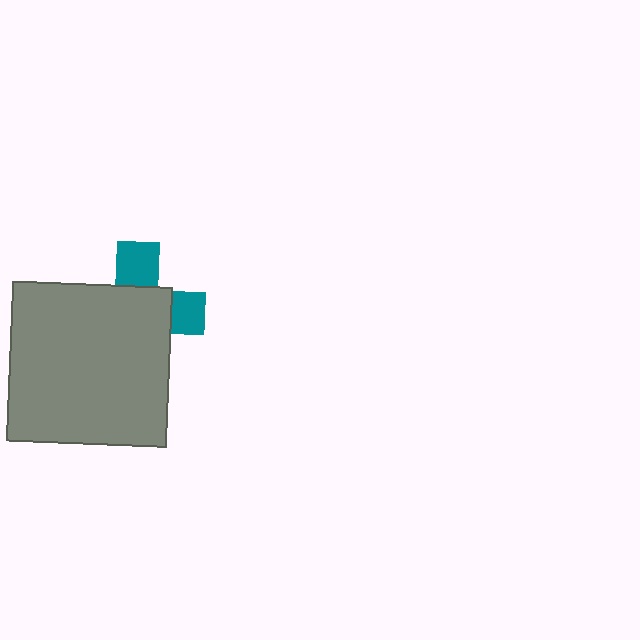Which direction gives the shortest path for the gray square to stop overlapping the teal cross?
Moving toward the lower-left gives the shortest separation.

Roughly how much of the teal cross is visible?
A small part of it is visible (roughly 33%).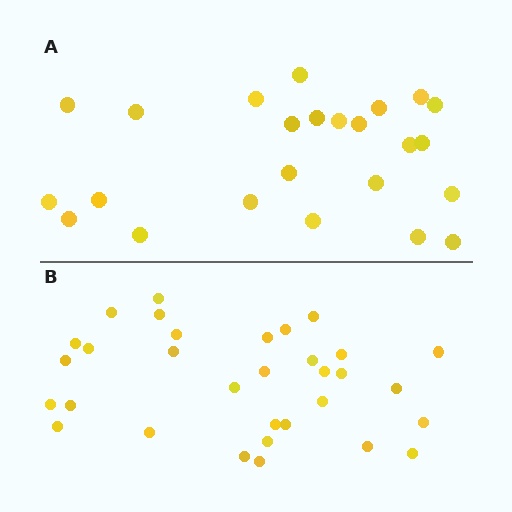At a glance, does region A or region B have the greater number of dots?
Region B (the bottom region) has more dots.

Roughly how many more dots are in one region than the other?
Region B has roughly 8 or so more dots than region A.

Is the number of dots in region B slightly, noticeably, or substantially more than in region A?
Region B has noticeably more, but not dramatically so. The ratio is roughly 1.3 to 1.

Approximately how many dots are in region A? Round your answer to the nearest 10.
About 20 dots. (The exact count is 24, which rounds to 20.)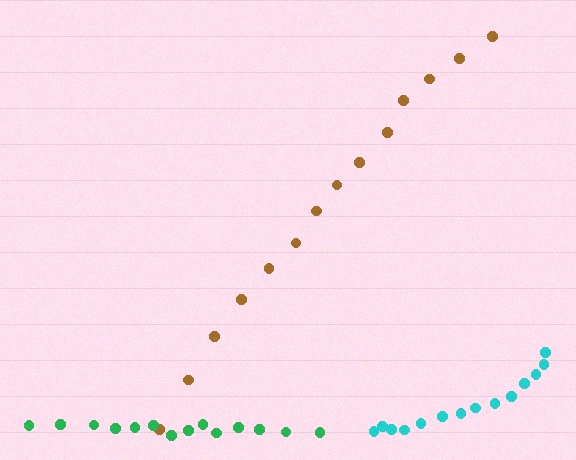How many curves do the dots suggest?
There are 3 distinct paths.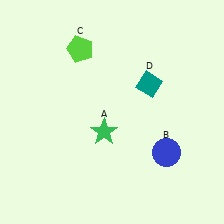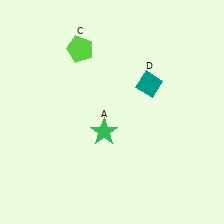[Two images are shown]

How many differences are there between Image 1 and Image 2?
There is 1 difference between the two images.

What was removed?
The blue circle (B) was removed in Image 2.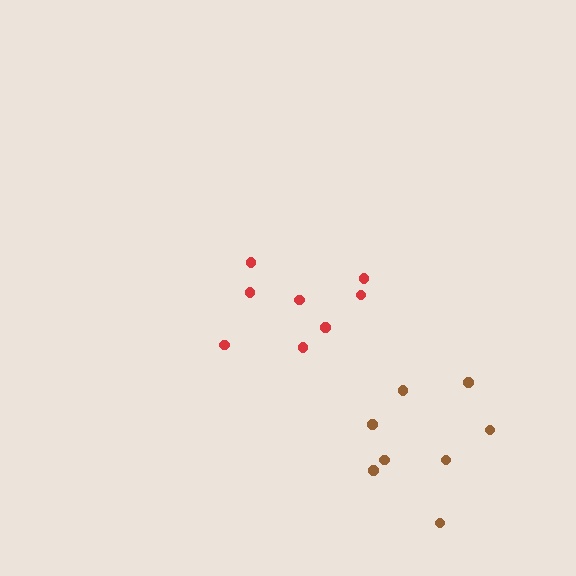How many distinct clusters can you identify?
There are 2 distinct clusters.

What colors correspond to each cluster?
The clusters are colored: red, brown.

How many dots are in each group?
Group 1: 8 dots, Group 2: 8 dots (16 total).